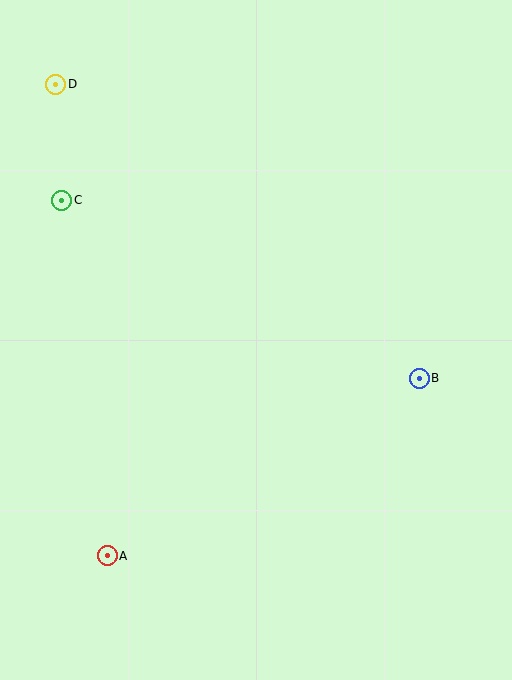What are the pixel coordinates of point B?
Point B is at (419, 378).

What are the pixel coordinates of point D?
Point D is at (56, 84).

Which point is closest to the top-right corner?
Point B is closest to the top-right corner.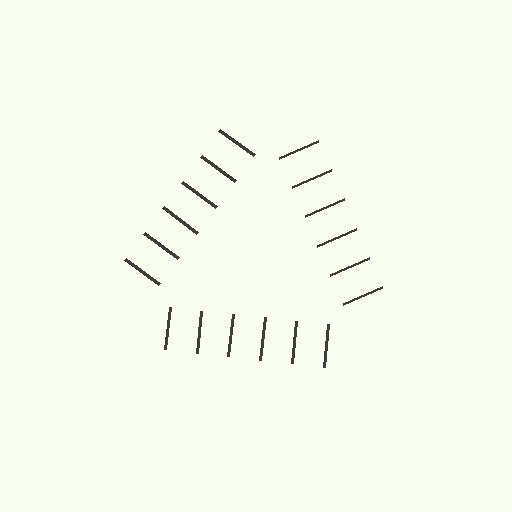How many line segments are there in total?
18 — 6 along each of the 3 edges.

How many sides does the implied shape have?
3 sides — the line-ends trace a triangle.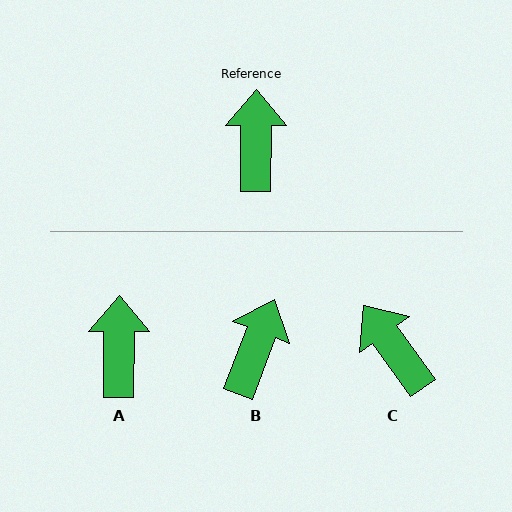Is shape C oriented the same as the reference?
No, it is off by about 36 degrees.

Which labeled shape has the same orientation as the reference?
A.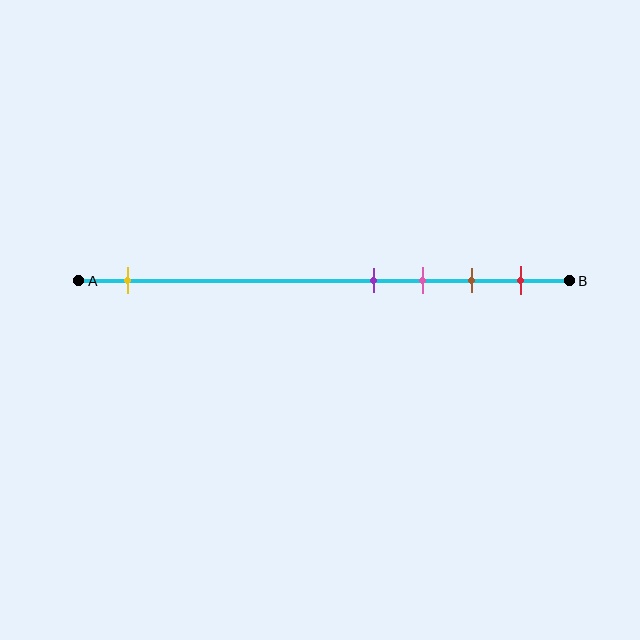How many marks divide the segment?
There are 5 marks dividing the segment.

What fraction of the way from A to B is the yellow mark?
The yellow mark is approximately 10% (0.1) of the way from A to B.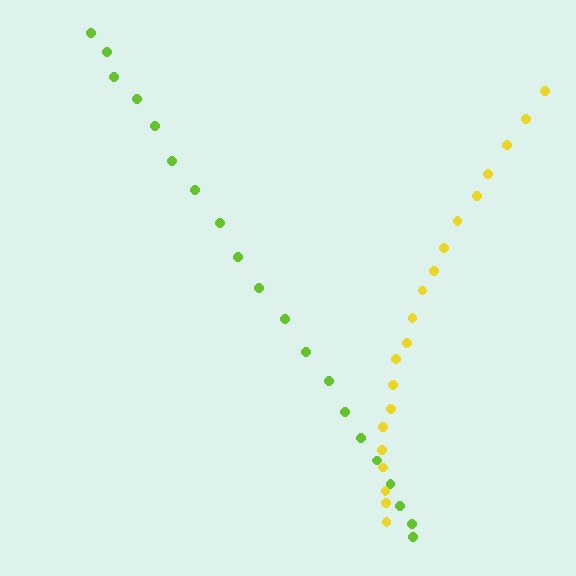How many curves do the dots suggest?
There are 2 distinct paths.